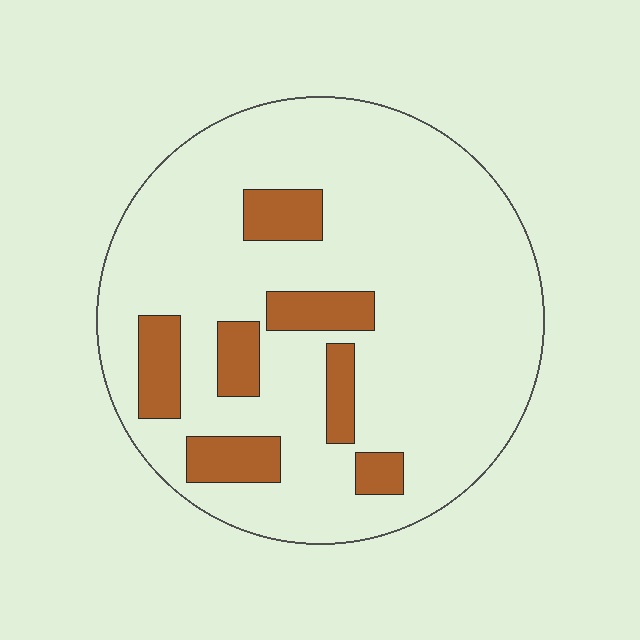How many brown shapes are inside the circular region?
7.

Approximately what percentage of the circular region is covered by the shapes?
Approximately 15%.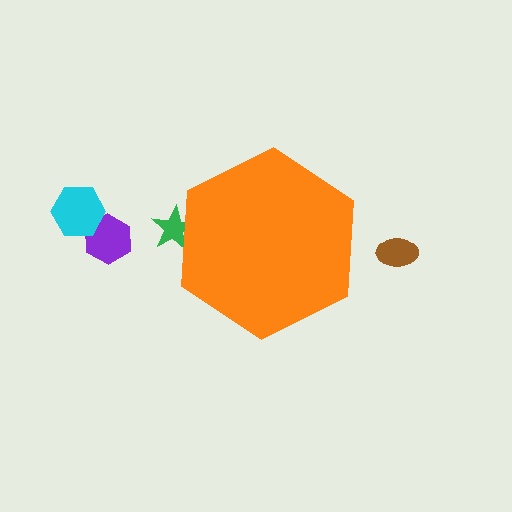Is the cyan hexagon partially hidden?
No, the cyan hexagon is fully visible.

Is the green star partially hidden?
Yes, the green star is partially hidden behind the orange hexagon.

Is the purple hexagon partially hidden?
No, the purple hexagon is fully visible.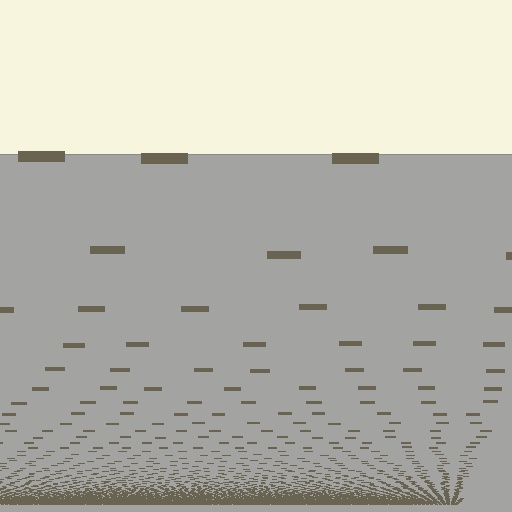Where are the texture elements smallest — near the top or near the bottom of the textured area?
Near the bottom.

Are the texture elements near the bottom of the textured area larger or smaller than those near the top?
Smaller. The gradient is inverted — elements near the bottom are smaller and denser.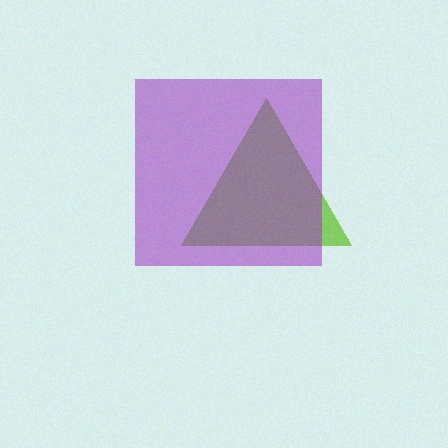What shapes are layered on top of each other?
The layered shapes are: a lime triangle, a purple square.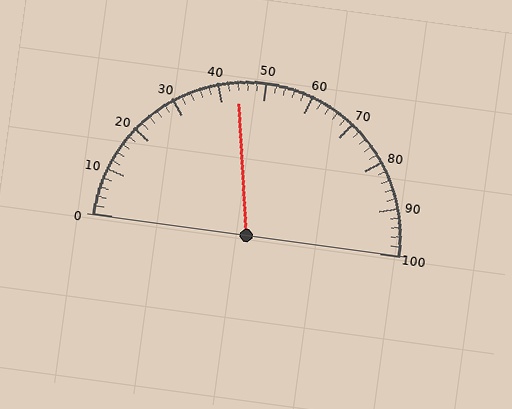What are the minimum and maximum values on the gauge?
The gauge ranges from 0 to 100.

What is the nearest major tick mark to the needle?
The nearest major tick mark is 40.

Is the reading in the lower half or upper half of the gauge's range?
The reading is in the lower half of the range (0 to 100).